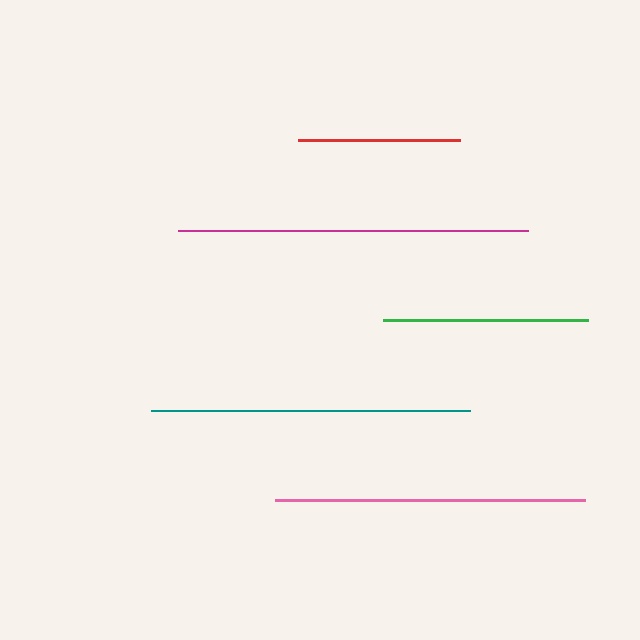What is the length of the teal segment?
The teal segment is approximately 319 pixels long.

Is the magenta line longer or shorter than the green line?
The magenta line is longer than the green line.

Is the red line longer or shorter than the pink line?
The pink line is longer than the red line.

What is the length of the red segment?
The red segment is approximately 162 pixels long.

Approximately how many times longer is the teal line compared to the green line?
The teal line is approximately 1.6 times the length of the green line.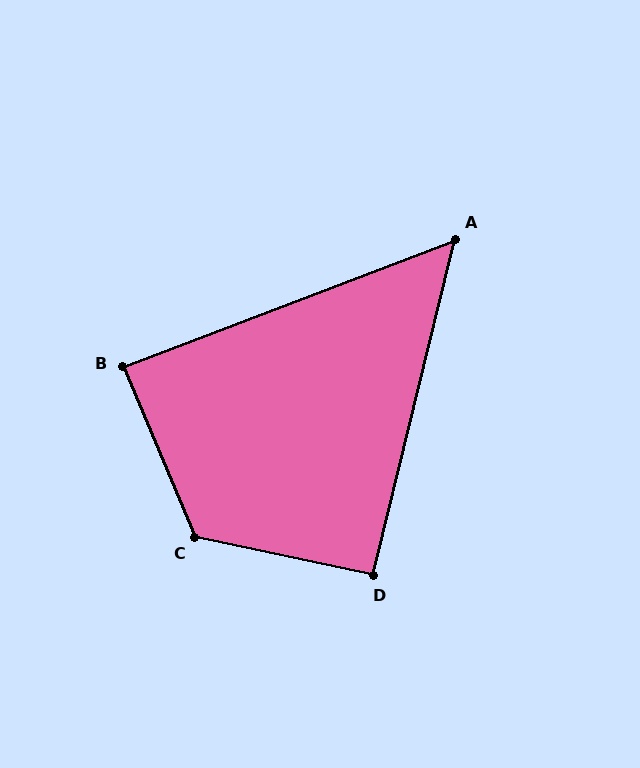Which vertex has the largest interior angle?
C, at approximately 125 degrees.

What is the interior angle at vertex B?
Approximately 88 degrees (approximately right).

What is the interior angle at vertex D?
Approximately 92 degrees (approximately right).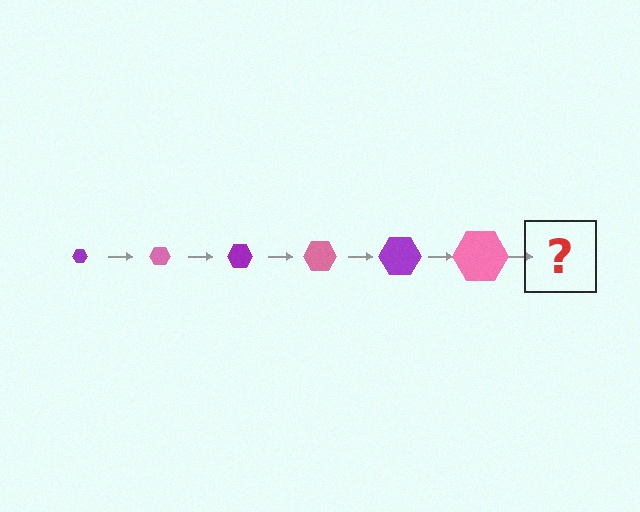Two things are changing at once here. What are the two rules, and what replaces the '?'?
The two rules are that the hexagon grows larger each step and the color cycles through purple and pink. The '?' should be a purple hexagon, larger than the previous one.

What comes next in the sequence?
The next element should be a purple hexagon, larger than the previous one.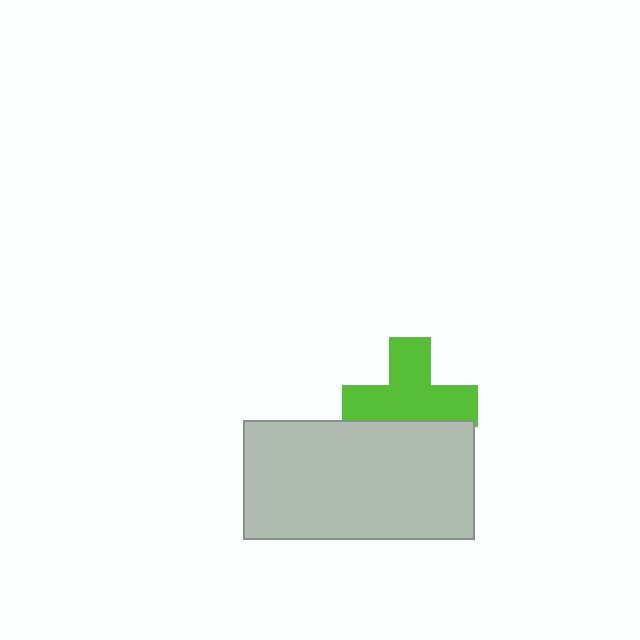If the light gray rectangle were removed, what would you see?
You would see the complete lime cross.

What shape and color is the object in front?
The object in front is a light gray rectangle.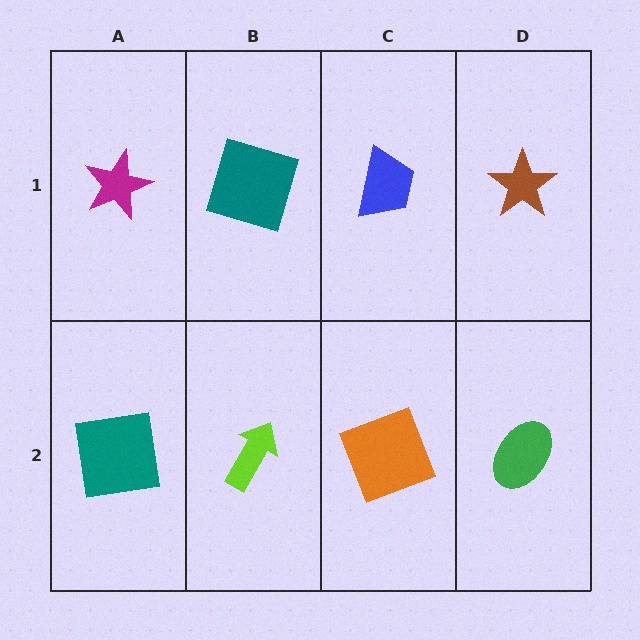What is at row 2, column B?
A lime arrow.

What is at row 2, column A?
A teal square.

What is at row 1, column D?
A brown star.